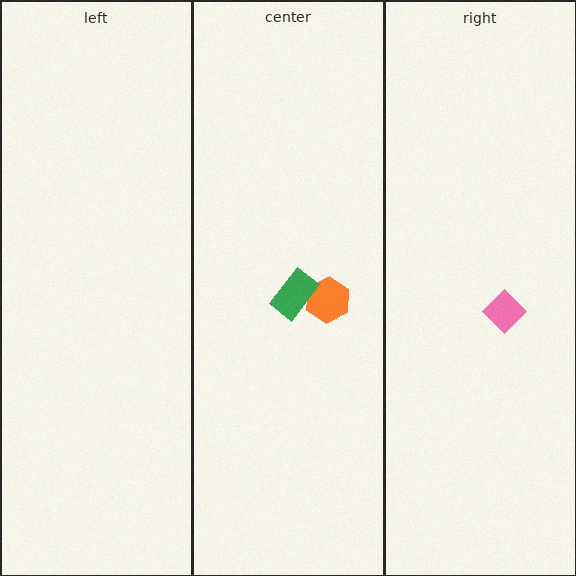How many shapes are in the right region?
1.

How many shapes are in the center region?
2.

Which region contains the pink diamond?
The right region.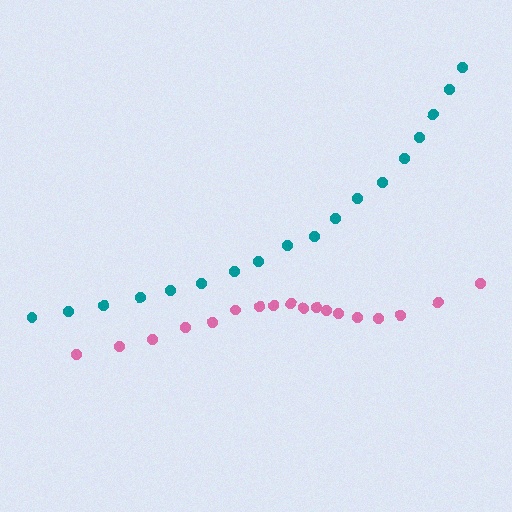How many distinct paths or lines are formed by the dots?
There are 2 distinct paths.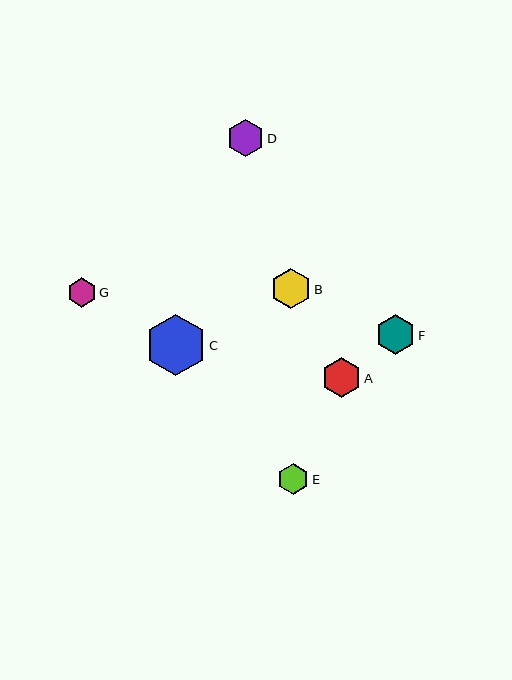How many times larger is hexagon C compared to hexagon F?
Hexagon C is approximately 1.5 times the size of hexagon F.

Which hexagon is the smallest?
Hexagon G is the smallest with a size of approximately 29 pixels.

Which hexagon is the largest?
Hexagon C is the largest with a size of approximately 61 pixels.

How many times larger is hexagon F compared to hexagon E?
Hexagon F is approximately 1.3 times the size of hexagon E.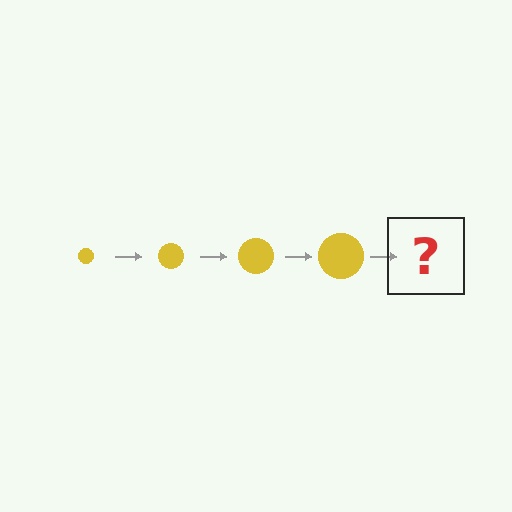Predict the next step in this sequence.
The next step is a yellow circle, larger than the previous one.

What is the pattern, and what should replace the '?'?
The pattern is that the circle gets progressively larger each step. The '?' should be a yellow circle, larger than the previous one.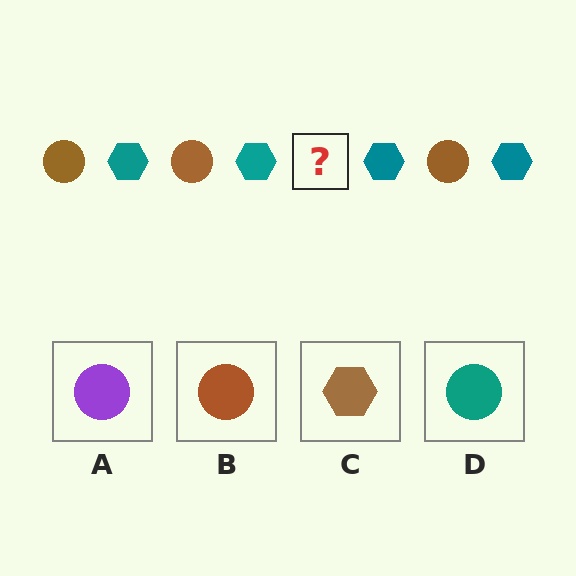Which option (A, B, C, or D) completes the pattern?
B.